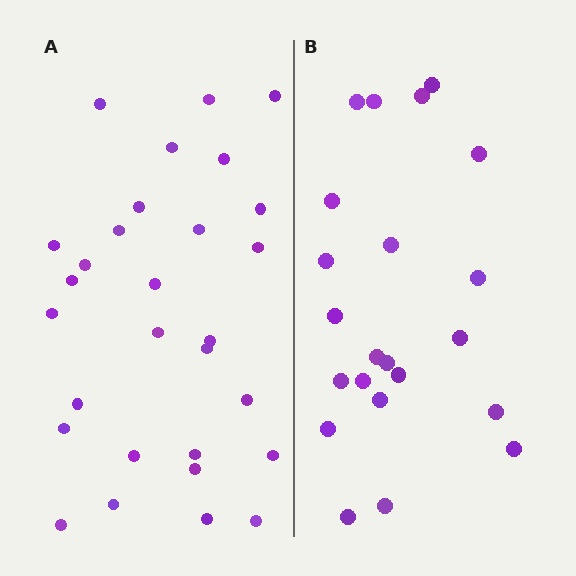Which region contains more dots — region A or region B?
Region A (the left region) has more dots.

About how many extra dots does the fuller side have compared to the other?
Region A has roughly 8 or so more dots than region B.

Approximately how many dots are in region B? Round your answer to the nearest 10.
About 20 dots. (The exact count is 22, which rounds to 20.)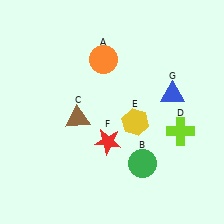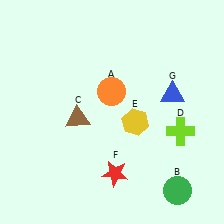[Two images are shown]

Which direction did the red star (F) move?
The red star (F) moved down.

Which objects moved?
The objects that moved are: the orange circle (A), the green circle (B), the red star (F).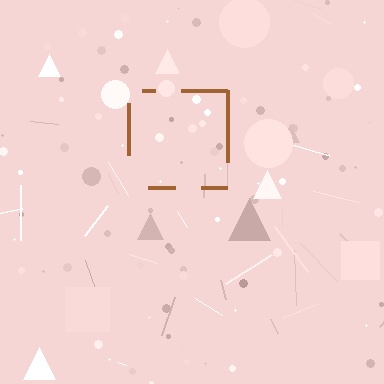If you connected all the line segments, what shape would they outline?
They would outline a square.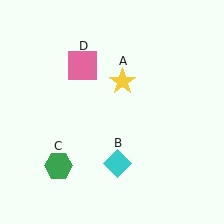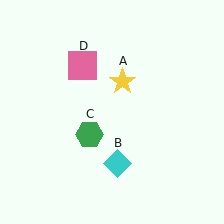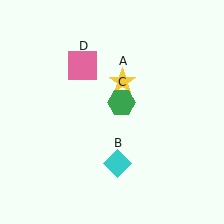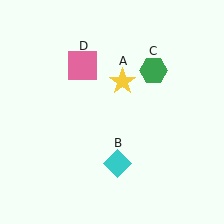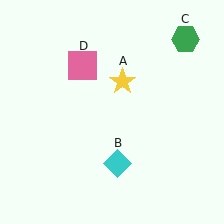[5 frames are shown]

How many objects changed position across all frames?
1 object changed position: green hexagon (object C).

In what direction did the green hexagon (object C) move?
The green hexagon (object C) moved up and to the right.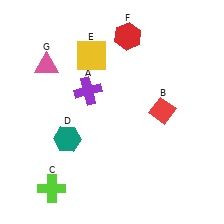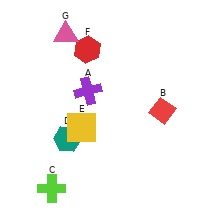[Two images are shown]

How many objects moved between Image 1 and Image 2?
3 objects moved between the two images.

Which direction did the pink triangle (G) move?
The pink triangle (G) moved up.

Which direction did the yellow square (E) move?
The yellow square (E) moved down.